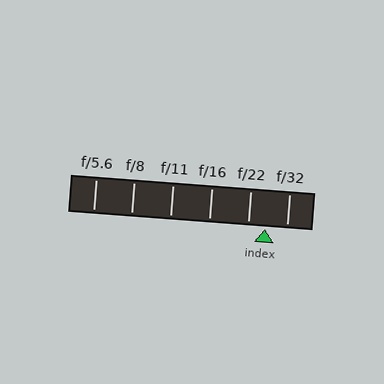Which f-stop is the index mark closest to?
The index mark is closest to f/22.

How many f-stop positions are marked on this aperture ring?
There are 6 f-stop positions marked.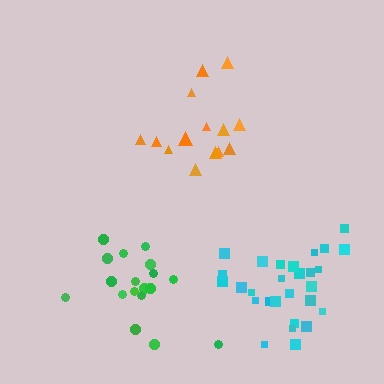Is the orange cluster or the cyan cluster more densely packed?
Cyan.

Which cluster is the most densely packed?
Cyan.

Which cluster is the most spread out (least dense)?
Green.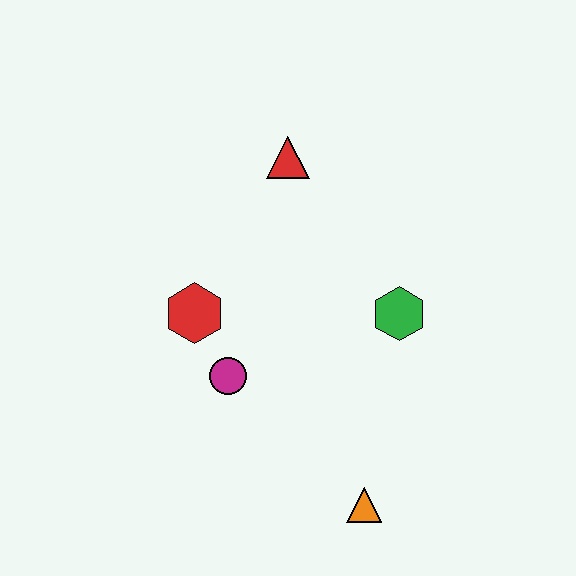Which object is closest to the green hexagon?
The magenta circle is closest to the green hexagon.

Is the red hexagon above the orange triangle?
Yes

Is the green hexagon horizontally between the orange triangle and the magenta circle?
No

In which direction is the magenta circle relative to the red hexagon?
The magenta circle is below the red hexagon.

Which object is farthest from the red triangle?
The orange triangle is farthest from the red triangle.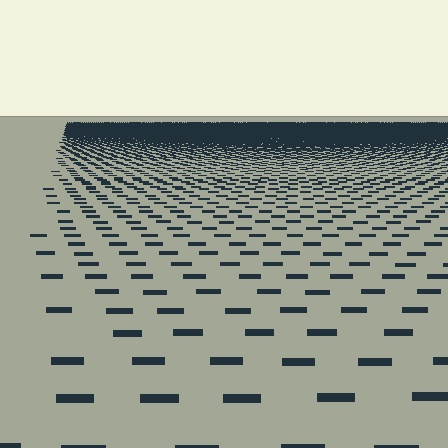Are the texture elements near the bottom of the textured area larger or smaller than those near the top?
Larger. Near the bottom, elements are closer to the viewer and appear at a bigger on-screen size.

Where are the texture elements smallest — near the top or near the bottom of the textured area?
Near the top.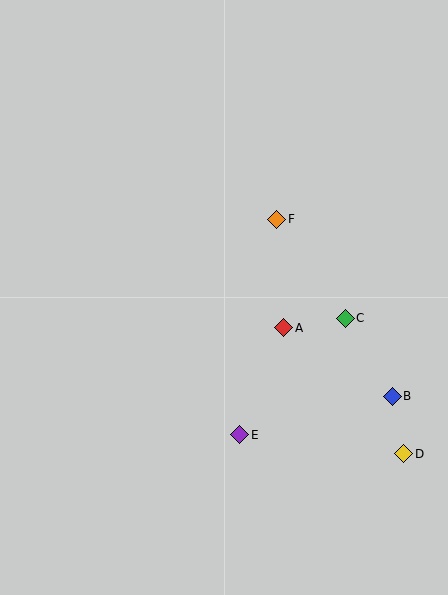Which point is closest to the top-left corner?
Point F is closest to the top-left corner.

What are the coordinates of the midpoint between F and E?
The midpoint between F and E is at (258, 327).